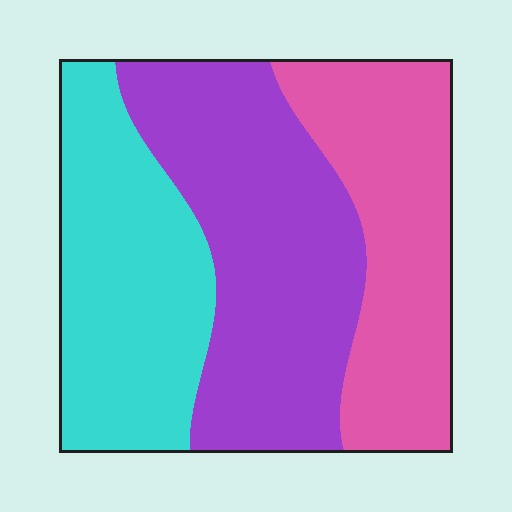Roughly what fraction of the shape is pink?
Pink takes up between a quarter and a half of the shape.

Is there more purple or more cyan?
Purple.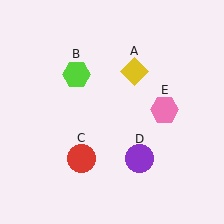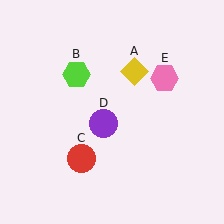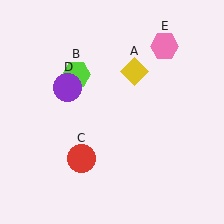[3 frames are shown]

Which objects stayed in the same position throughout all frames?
Yellow diamond (object A) and lime hexagon (object B) and red circle (object C) remained stationary.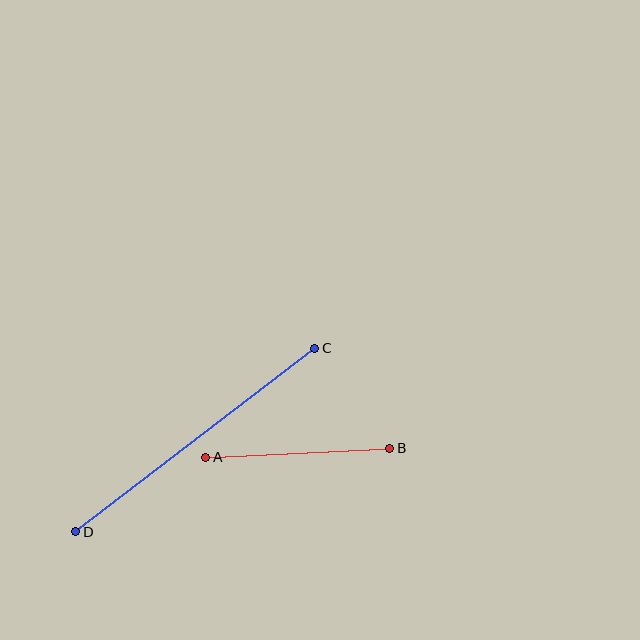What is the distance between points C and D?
The distance is approximately 301 pixels.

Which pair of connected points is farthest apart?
Points C and D are farthest apart.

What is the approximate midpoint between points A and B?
The midpoint is at approximately (298, 453) pixels.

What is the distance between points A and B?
The distance is approximately 184 pixels.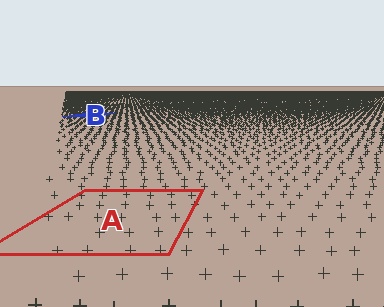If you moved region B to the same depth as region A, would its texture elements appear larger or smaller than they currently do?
They would appear larger. At a closer depth, the same texture elements are projected at a bigger on-screen size.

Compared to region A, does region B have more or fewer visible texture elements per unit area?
Region B has more texture elements per unit area — they are packed more densely because it is farther away.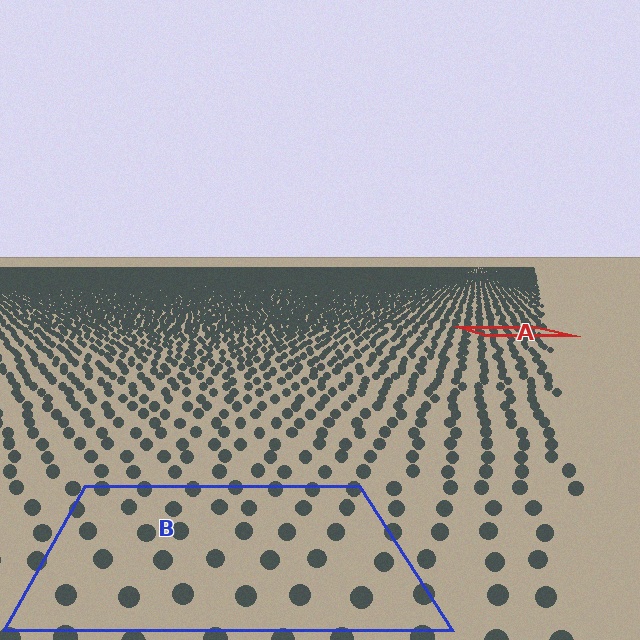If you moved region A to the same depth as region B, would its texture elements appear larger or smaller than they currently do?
They would appear larger. At a closer depth, the same texture elements are projected at a bigger on-screen size.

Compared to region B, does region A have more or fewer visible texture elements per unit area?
Region A has more texture elements per unit area — they are packed more densely because it is farther away.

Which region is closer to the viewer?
Region B is closer. The texture elements there are larger and more spread out.